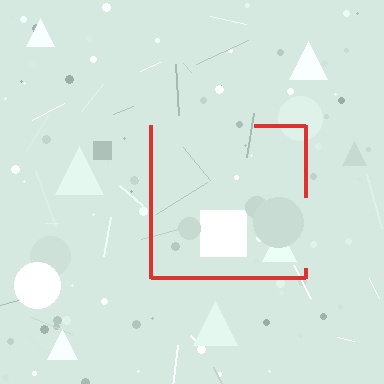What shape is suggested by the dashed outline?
The dashed outline suggests a square.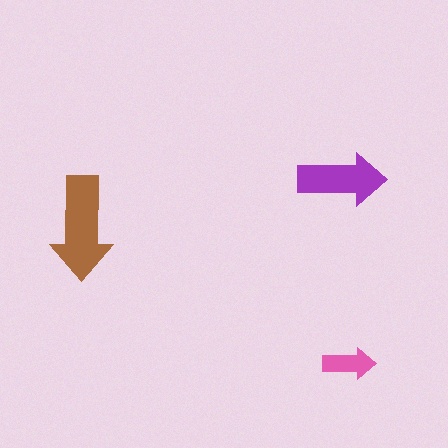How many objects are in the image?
There are 3 objects in the image.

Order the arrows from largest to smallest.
the brown one, the purple one, the pink one.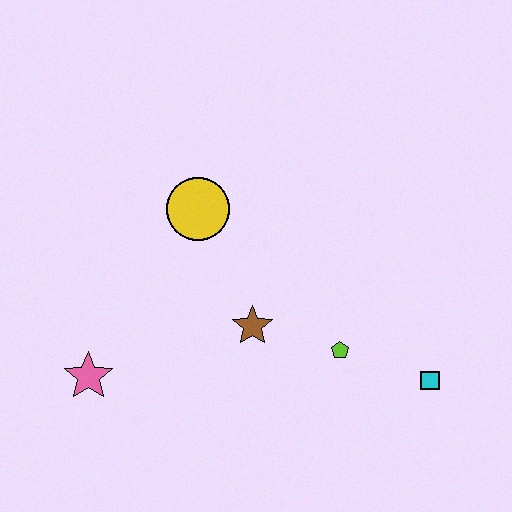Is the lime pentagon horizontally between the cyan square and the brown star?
Yes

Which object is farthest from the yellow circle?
The cyan square is farthest from the yellow circle.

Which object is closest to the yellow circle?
The brown star is closest to the yellow circle.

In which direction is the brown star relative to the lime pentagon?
The brown star is to the left of the lime pentagon.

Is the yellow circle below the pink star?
No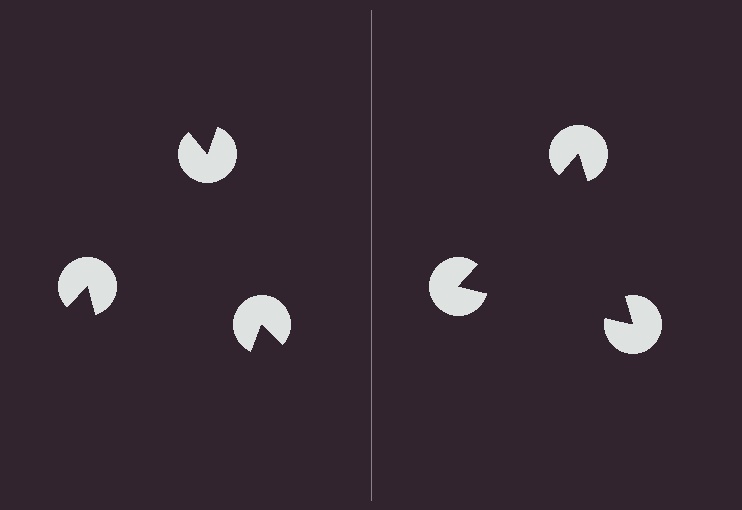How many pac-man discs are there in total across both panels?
6 — 3 on each side.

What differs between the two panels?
The pac-man discs are positioned identically on both sides; only the wedge orientations differ. On the right they align to a triangle; on the left they are misaligned.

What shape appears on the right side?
An illusory triangle.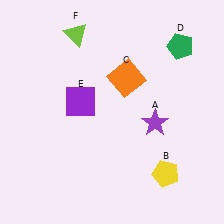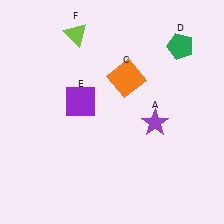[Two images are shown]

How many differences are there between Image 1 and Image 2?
There is 1 difference between the two images.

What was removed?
The yellow pentagon (B) was removed in Image 2.